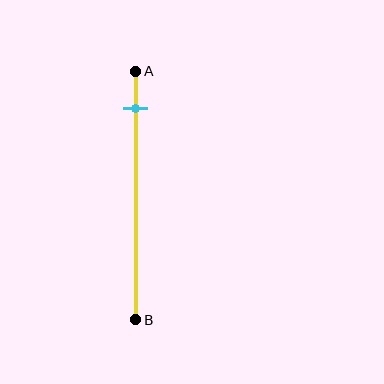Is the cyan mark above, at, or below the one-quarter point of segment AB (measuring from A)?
The cyan mark is above the one-quarter point of segment AB.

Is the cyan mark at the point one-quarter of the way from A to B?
No, the mark is at about 15% from A, not at the 25% one-quarter point.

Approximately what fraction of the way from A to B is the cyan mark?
The cyan mark is approximately 15% of the way from A to B.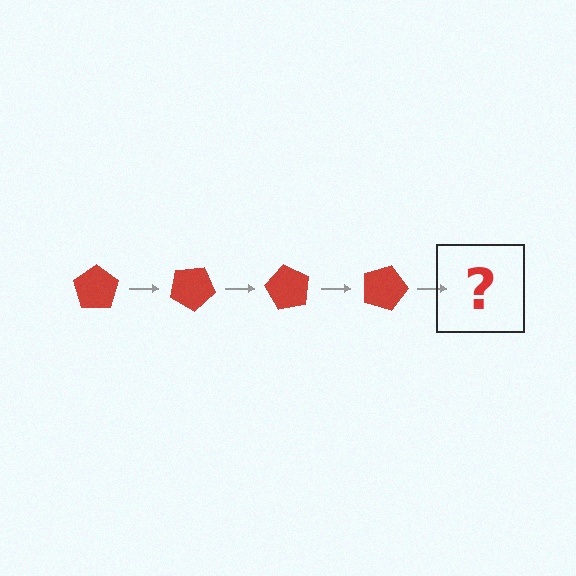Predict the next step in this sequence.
The next step is a red pentagon rotated 120 degrees.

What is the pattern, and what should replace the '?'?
The pattern is that the pentagon rotates 30 degrees each step. The '?' should be a red pentagon rotated 120 degrees.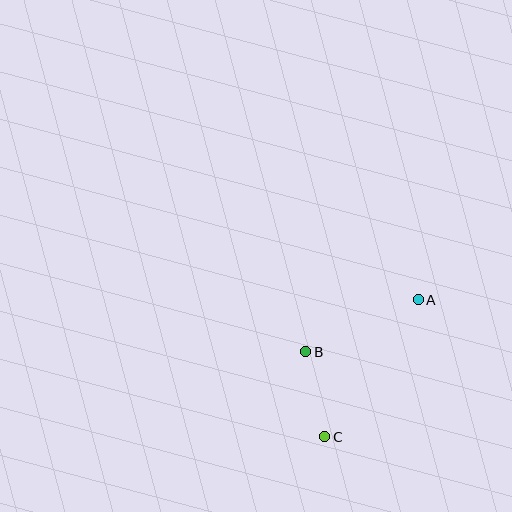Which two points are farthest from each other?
Points A and C are farthest from each other.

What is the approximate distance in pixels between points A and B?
The distance between A and B is approximately 124 pixels.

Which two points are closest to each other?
Points B and C are closest to each other.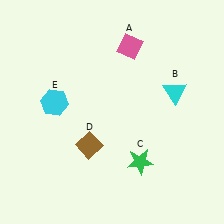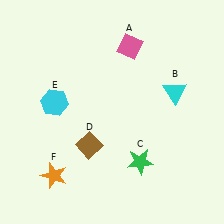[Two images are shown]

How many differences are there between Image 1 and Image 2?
There is 1 difference between the two images.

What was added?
An orange star (F) was added in Image 2.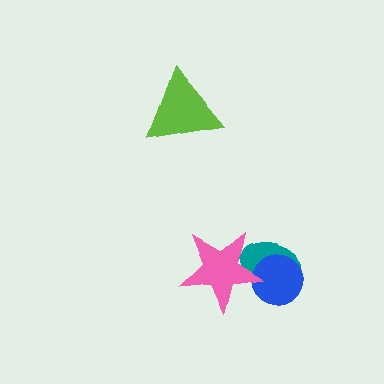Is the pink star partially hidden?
No, no other shape covers it.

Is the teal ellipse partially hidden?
Yes, it is partially covered by another shape.